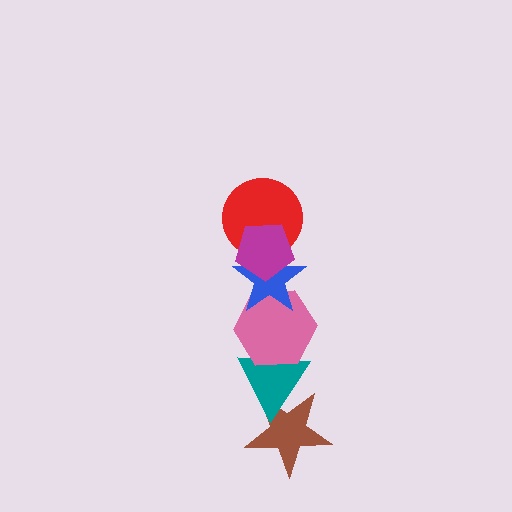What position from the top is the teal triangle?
The teal triangle is 5th from the top.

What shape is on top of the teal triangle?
The pink hexagon is on top of the teal triangle.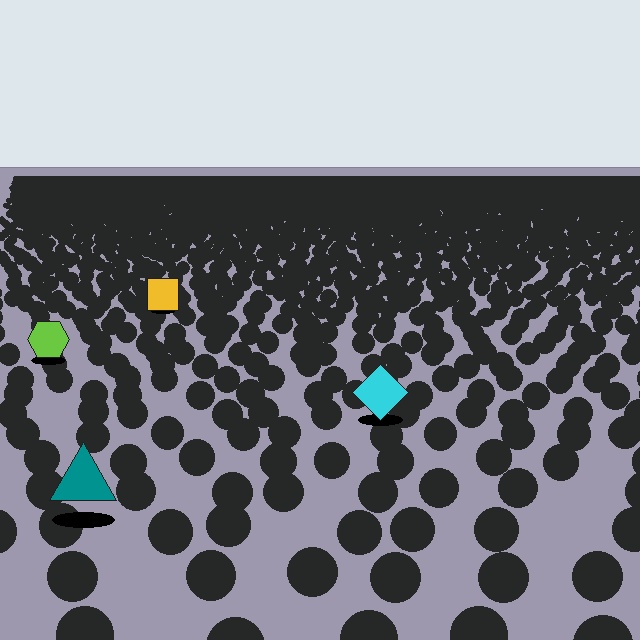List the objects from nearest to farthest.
From nearest to farthest: the teal triangle, the cyan diamond, the lime hexagon, the yellow square.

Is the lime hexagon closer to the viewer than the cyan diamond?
No. The cyan diamond is closer — you can tell from the texture gradient: the ground texture is coarser near it.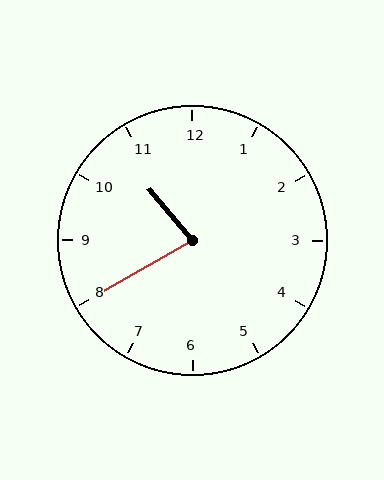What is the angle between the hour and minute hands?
Approximately 80 degrees.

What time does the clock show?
10:40.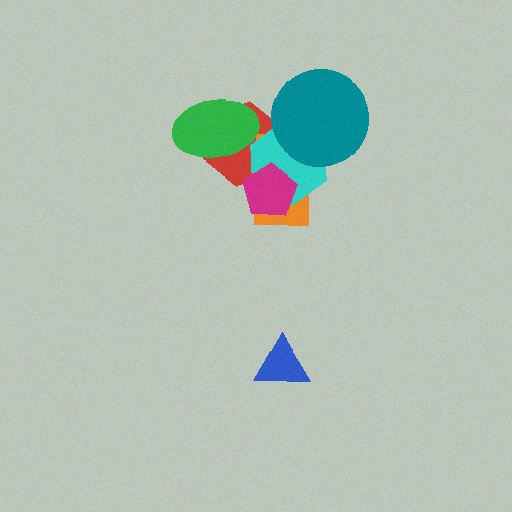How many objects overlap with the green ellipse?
1 object overlaps with the green ellipse.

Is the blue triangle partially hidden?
No, no other shape covers it.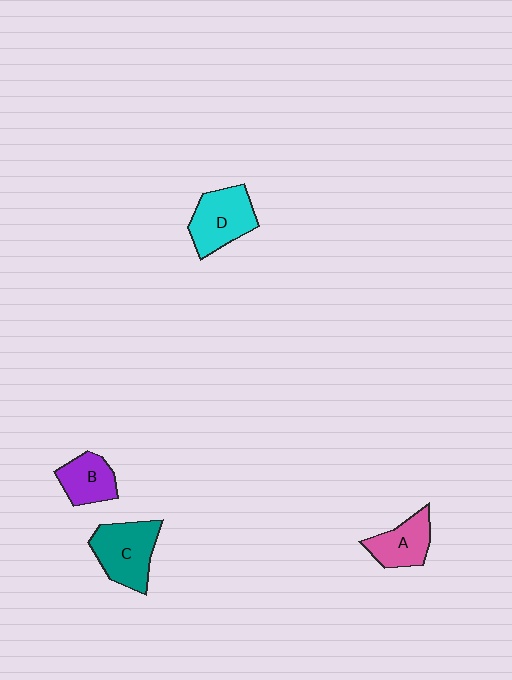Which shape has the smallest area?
Shape B (purple).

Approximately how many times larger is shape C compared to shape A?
Approximately 1.4 times.